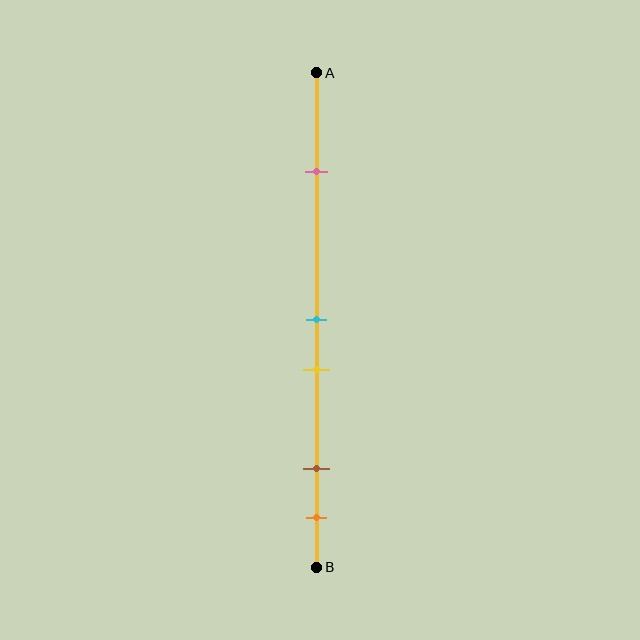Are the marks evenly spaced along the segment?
No, the marks are not evenly spaced.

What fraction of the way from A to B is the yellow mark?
The yellow mark is approximately 60% (0.6) of the way from A to B.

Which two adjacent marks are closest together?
The cyan and yellow marks are the closest adjacent pair.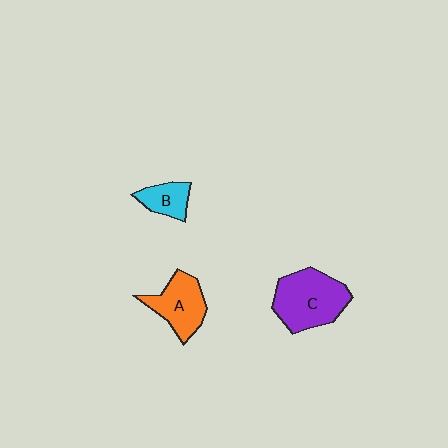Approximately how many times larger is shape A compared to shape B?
Approximately 1.7 times.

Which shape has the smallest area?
Shape B (cyan).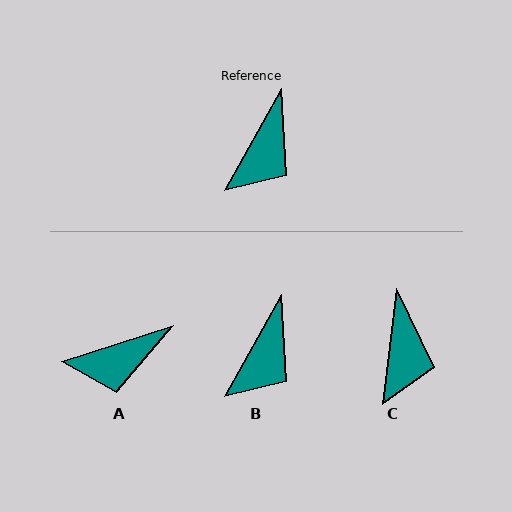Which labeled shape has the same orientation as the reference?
B.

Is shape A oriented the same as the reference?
No, it is off by about 43 degrees.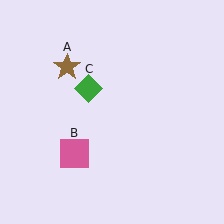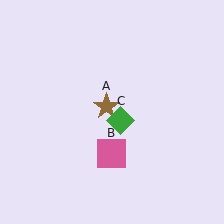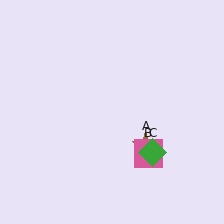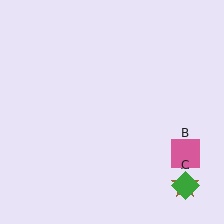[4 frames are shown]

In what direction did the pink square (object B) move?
The pink square (object B) moved right.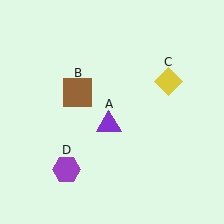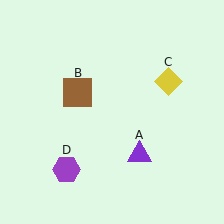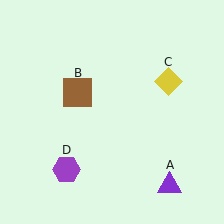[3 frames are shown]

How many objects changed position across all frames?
1 object changed position: purple triangle (object A).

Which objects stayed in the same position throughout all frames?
Brown square (object B) and yellow diamond (object C) and purple hexagon (object D) remained stationary.